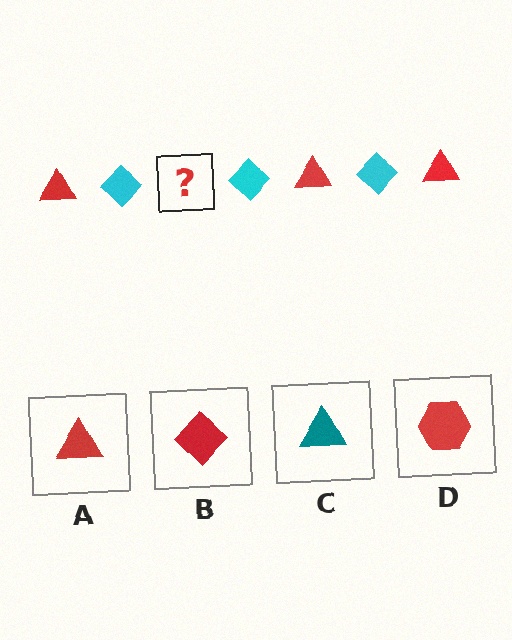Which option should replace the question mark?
Option A.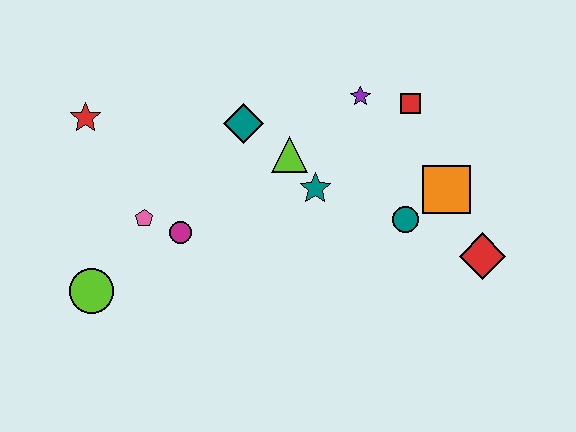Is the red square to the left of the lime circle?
No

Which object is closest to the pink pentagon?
The magenta circle is closest to the pink pentagon.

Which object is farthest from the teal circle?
The red star is farthest from the teal circle.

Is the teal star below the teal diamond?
Yes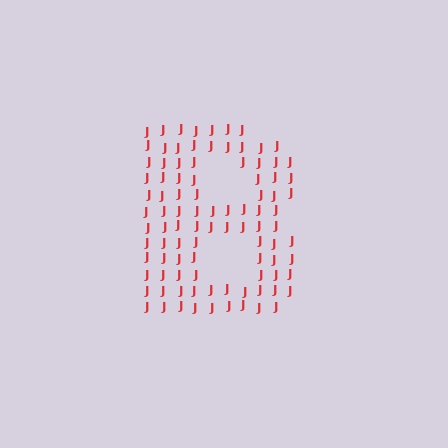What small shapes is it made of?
It is made of small letter J's.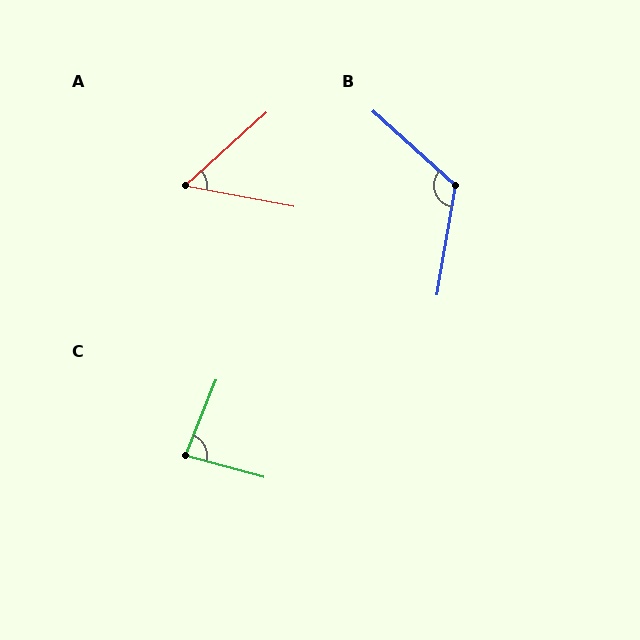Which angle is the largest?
B, at approximately 123 degrees.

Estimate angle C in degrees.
Approximately 83 degrees.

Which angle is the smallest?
A, at approximately 53 degrees.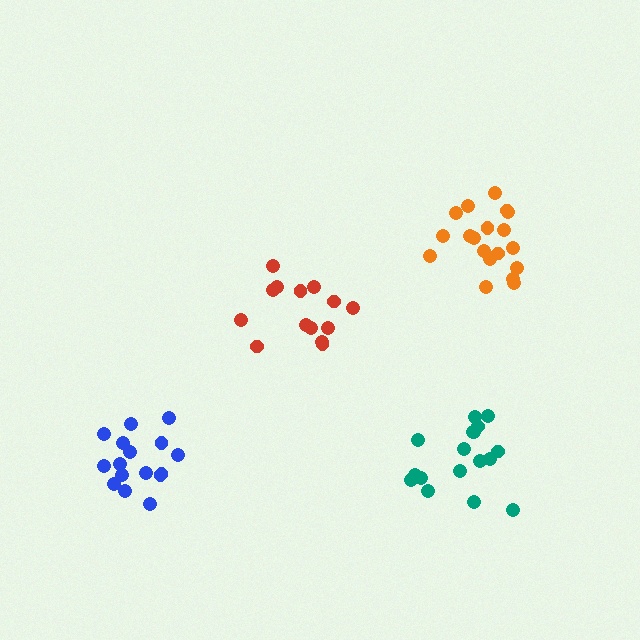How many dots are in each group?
Group 1: 14 dots, Group 2: 17 dots, Group 3: 16 dots, Group 4: 19 dots (66 total).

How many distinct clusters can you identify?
There are 4 distinct clusters.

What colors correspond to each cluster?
The clusters are colored: red, teal, blue, orange.